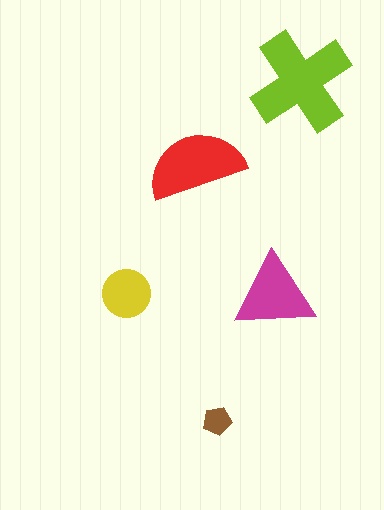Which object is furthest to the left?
The yellow circle is leftmost.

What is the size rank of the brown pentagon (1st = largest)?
5th.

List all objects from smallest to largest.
The brown pentagon, the yellow circle, the magenta triangle, the red semicircle, the lime cross.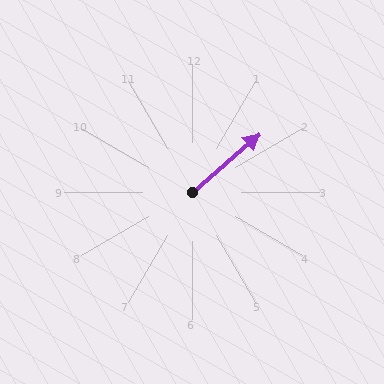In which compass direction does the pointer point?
Northeast.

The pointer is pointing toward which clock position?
Roughly 2 o'clock.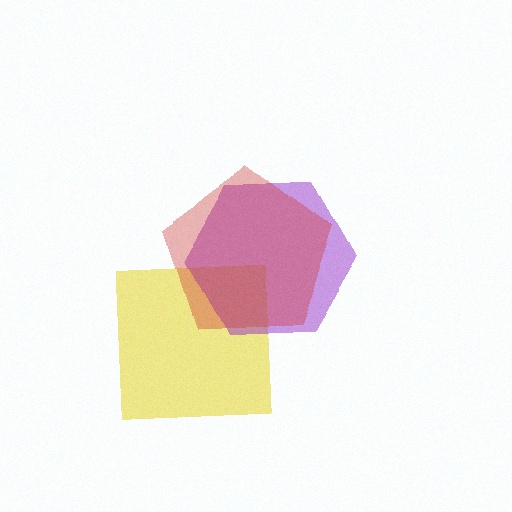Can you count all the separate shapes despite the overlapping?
Yes, there are 3 separate shapes.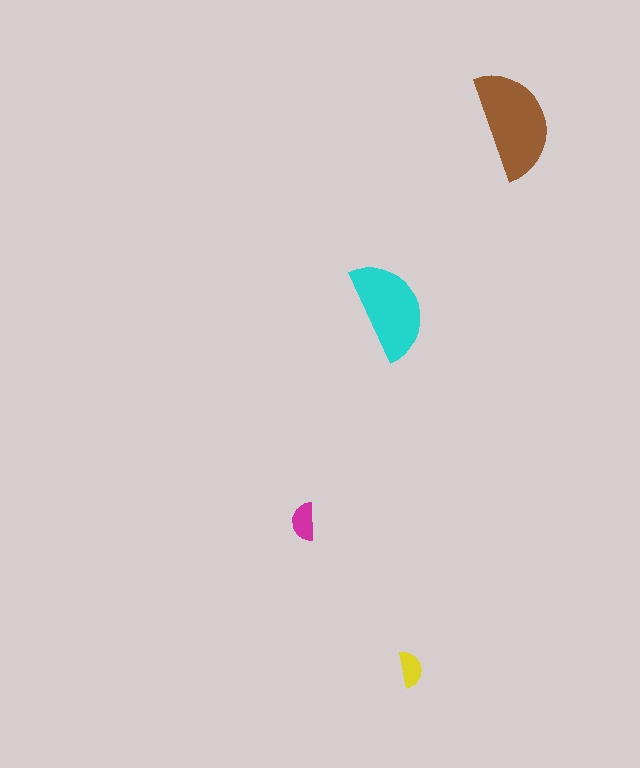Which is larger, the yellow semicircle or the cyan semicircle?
The cyan one.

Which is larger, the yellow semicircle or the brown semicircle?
The brown one.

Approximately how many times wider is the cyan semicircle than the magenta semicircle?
About 2.5 times wider.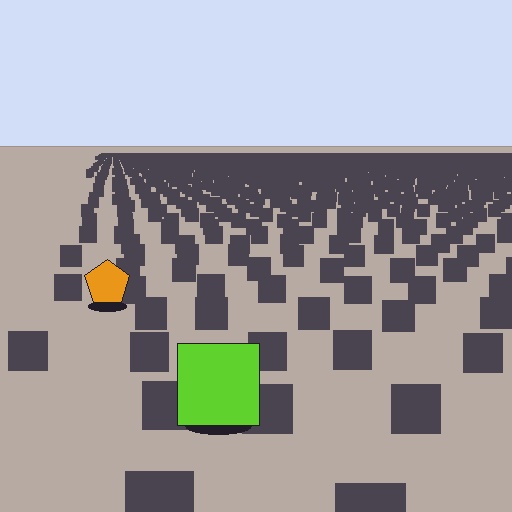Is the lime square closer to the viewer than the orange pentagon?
Yes. The lime square is closer — you can tell from the texture gradient: the ground texture is coarser near it.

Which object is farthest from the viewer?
The orange pentagon is farthest from the viewer. It appears smaller and the ground texture around it is denser.